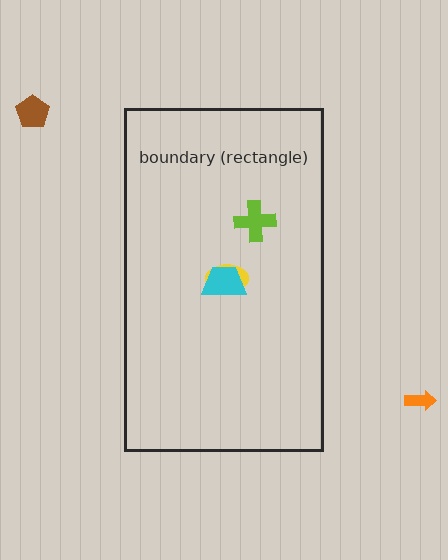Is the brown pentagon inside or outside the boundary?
Outside.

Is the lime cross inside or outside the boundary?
Inside.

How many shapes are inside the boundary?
3 inside, 2 outside.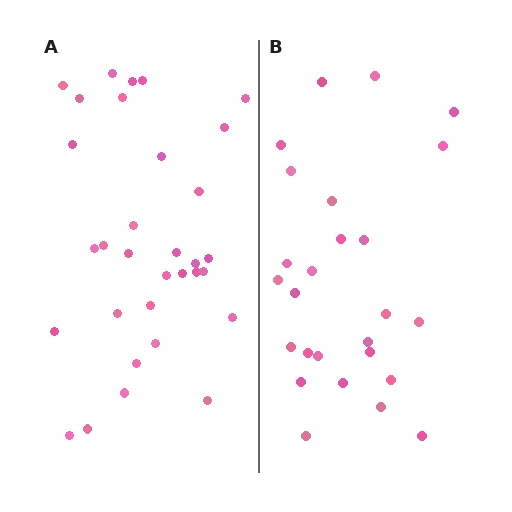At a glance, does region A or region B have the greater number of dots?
Region A (the left region) has more dots.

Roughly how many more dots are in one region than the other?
Region A has about 6 more dots than region B.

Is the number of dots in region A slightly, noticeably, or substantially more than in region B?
Region A has only slightly more — the two regions are fairly close. The ratio is roughly 1.2 to 1.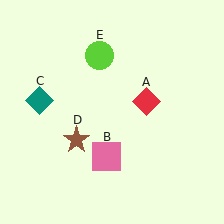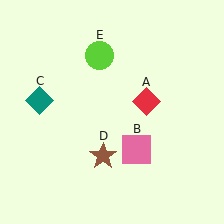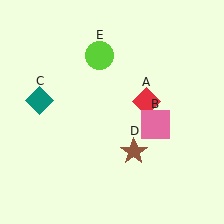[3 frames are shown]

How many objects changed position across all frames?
2 objects changed position: pink square (object B), brown star (object D).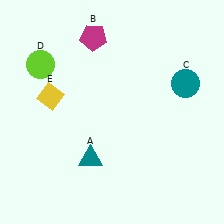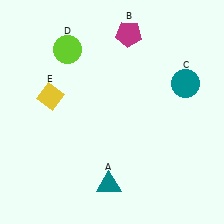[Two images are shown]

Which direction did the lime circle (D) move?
The lime circle (D) moved right.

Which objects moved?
The objects that moved are: the teal triangle (A), the magenta pentagon (B), the lime circle (D).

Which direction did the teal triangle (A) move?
The teal triangle (A) moved down.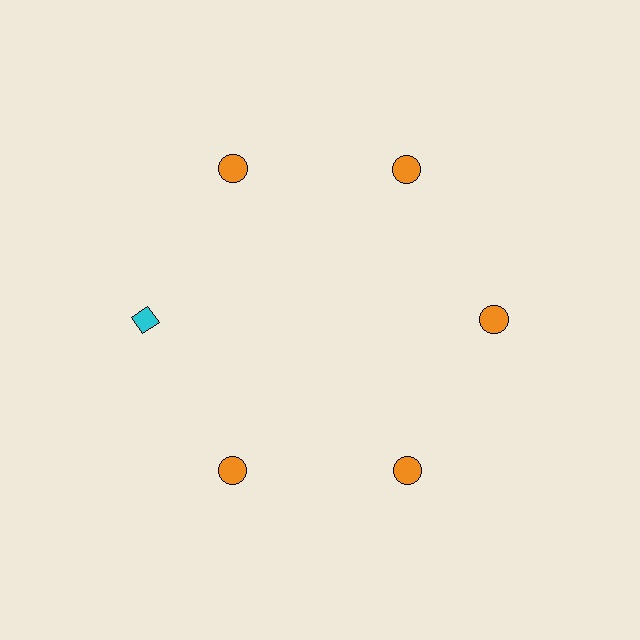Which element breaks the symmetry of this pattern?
The cyan diamond at roughly the 9 o'clock position breaks the symmetry. All other shapes are orange circles.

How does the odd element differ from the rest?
It differs in both color (cyan instead of orange) and shape (diamond instead of circle).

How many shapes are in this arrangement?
There are 6 shapes arranged in a ring pattern.